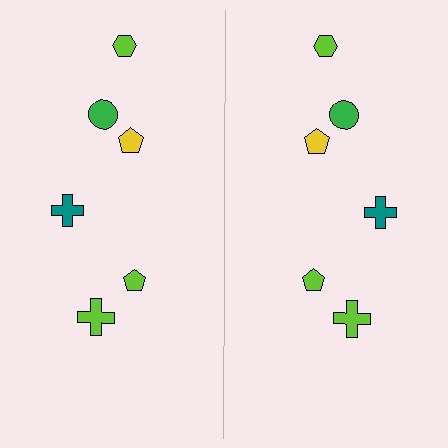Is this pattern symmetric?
Yes, this pattern has bilateral (reflection) symmetry.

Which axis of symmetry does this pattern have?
The pattern has a vertical axis of symmetry running through the center of the image.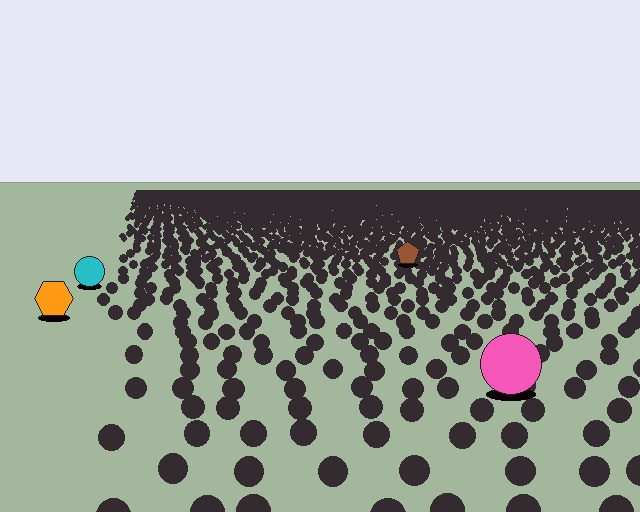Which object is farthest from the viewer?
The brown pentagon is farthest from the viewer. It appears smaller and the ground texture around it is denser.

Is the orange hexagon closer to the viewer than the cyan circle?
Yes. The orange hexagon is closer — you can tell from the texture gradient: the ground texture is coarser near it.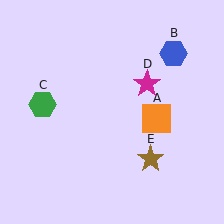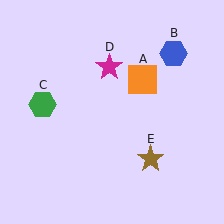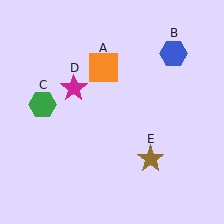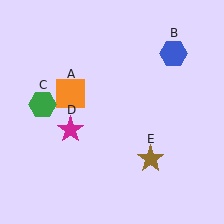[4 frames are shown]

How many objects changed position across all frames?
2 objects changed position: orange square (object A), magenta star (object D).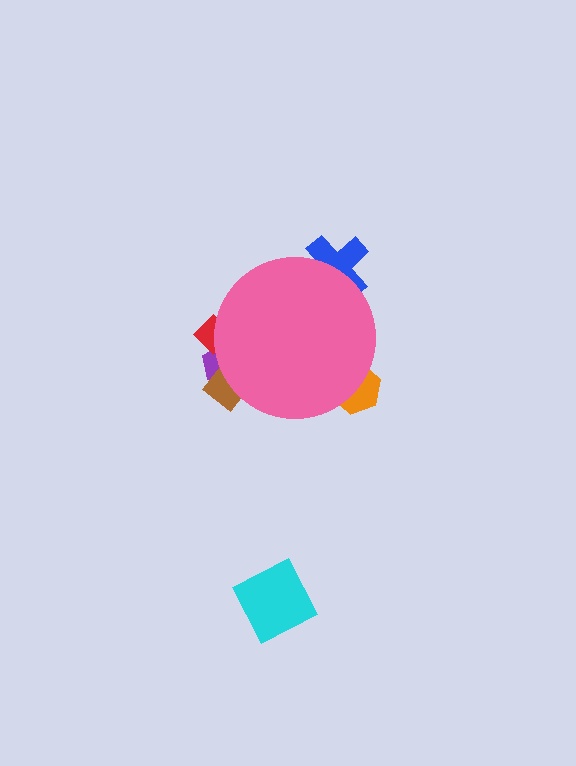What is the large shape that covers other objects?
A pink circle.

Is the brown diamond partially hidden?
Yes, the brown diamond is partially hidden behind the pink circle.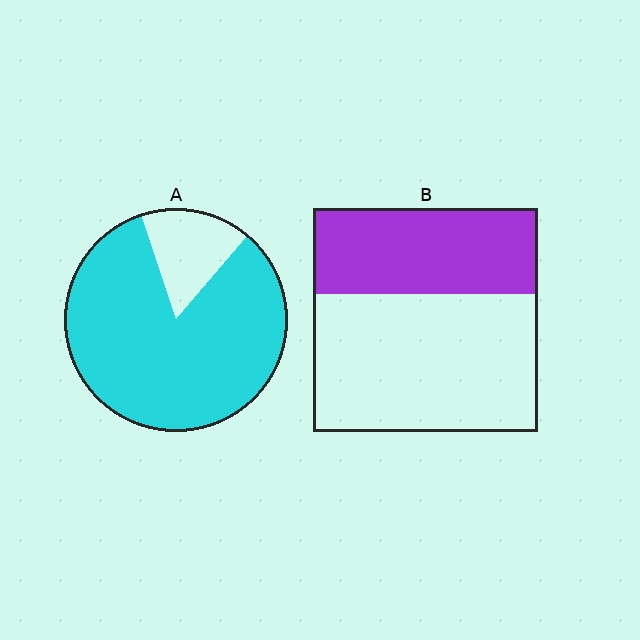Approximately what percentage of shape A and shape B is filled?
A is approximately 85% and B is approximately 40%.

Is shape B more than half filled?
No.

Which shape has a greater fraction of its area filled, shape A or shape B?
Shape A.